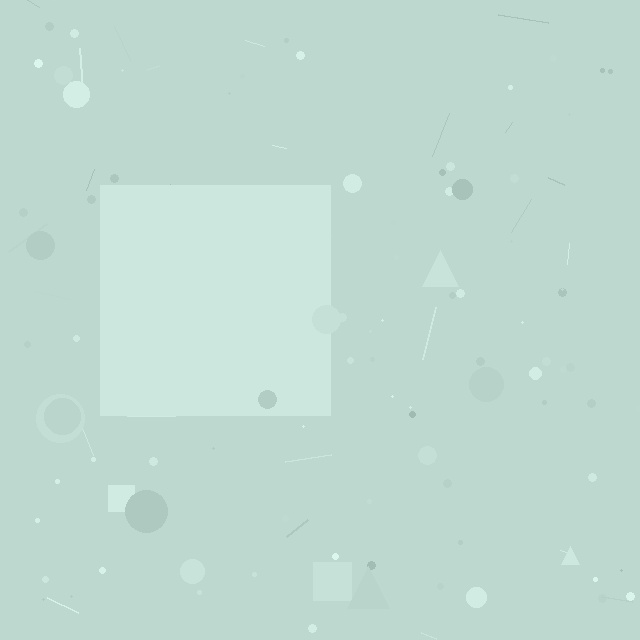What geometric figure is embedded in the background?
A square is embedded in the background.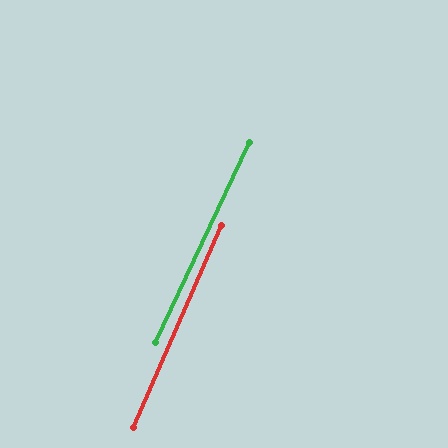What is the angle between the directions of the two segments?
Approximately 2 degrees.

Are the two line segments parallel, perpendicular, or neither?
Parallel — their directions differ by only 1.6°.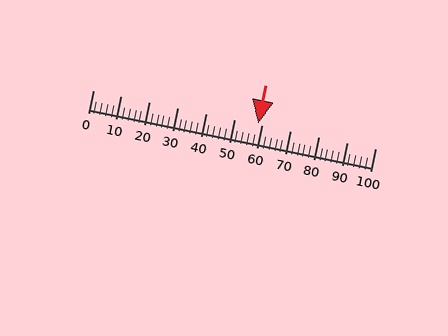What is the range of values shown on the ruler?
The ruler shows values from 0 to 100.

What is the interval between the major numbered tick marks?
The major tick marks are spaced 10 units apart.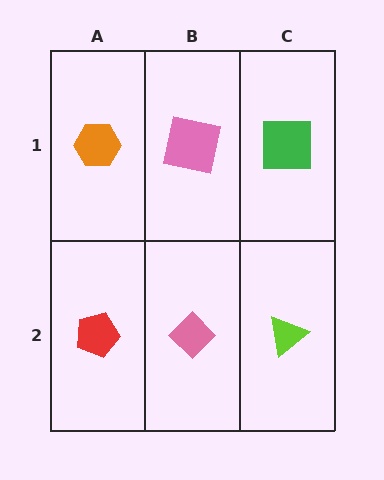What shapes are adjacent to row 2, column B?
A pink square (row 1, column B), a red pentagon (row 2, column A), a lime triangle (row 2, column C).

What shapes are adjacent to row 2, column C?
A green square (row 1, column C), a pink diamond (row 2, column B).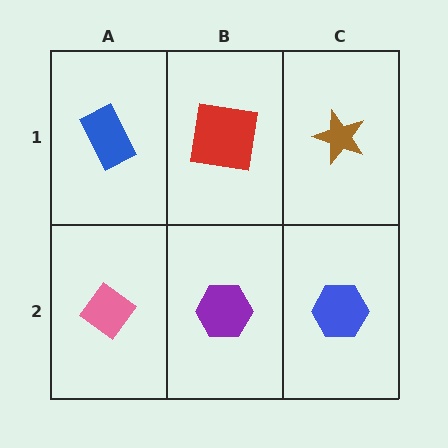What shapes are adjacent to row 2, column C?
A brown star (row 1, column C), a purple hexagon (row 2, column B).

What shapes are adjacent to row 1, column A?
A pink diamond (row 2, column A), a red square (row 1, column B).